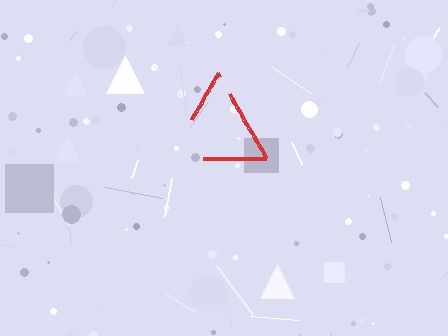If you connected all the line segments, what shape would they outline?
They would outline a triangle.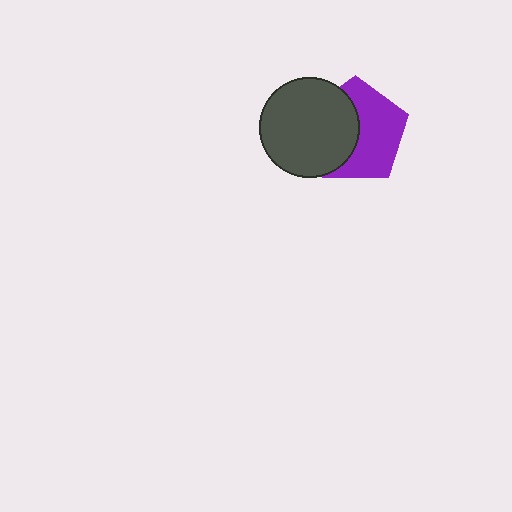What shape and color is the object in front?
The object in front is a dark gray circle.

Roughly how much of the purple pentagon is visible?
About half of it is visible (roughly 56%).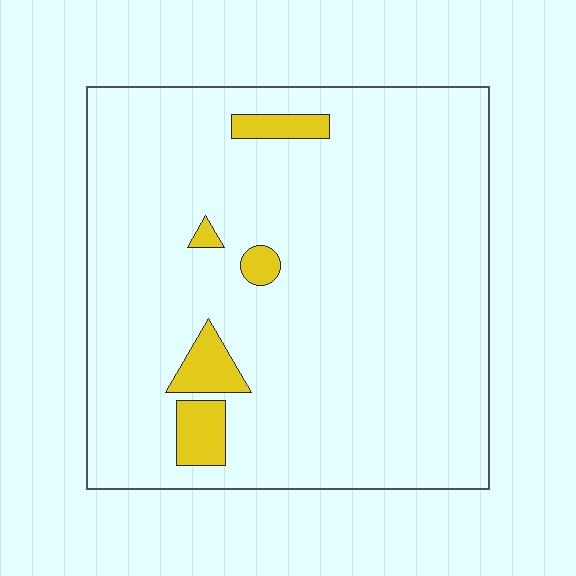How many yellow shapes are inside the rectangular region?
5.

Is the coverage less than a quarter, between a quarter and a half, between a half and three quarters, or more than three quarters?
Less than a quarter.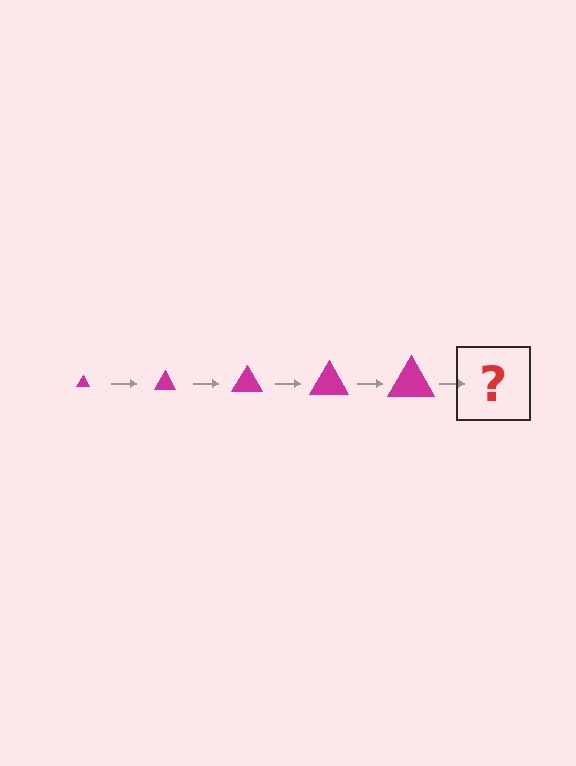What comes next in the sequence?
The next element should be a magenta triangle, larger than the previous one.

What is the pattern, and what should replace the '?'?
The pattern is that the triangle gets progressively larger each step. The '?' should be a magenta triangle, larger than the previous one.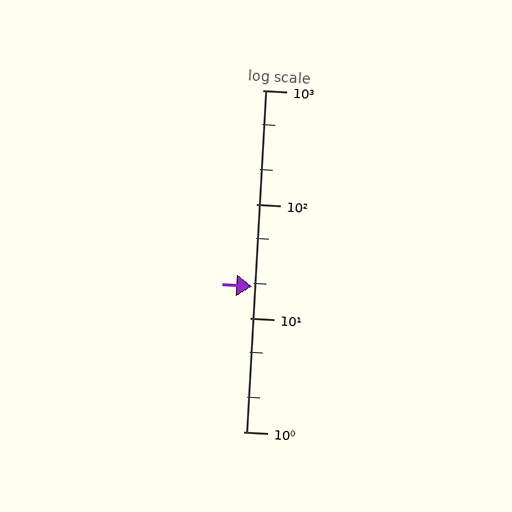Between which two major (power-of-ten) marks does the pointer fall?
The pointer is between 10 and 100.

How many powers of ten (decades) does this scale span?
The scale spans 3 decades, from 1 to 1000.